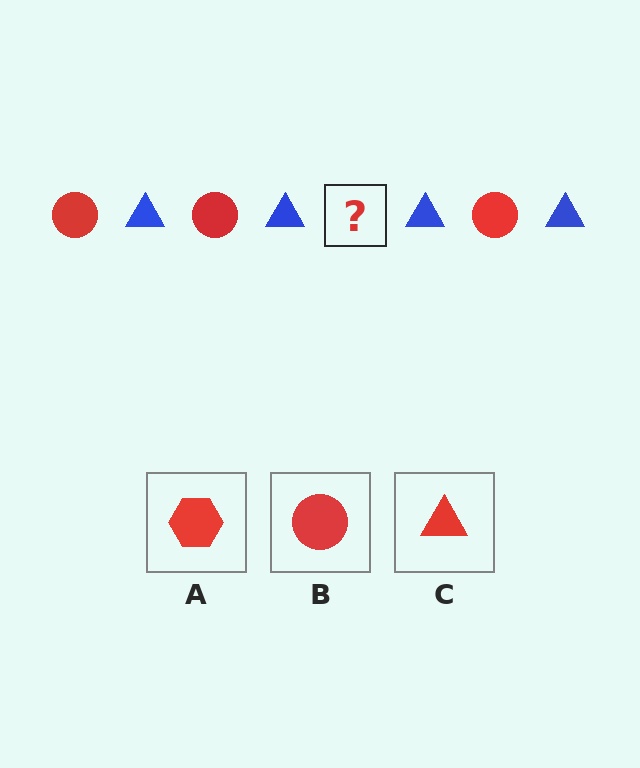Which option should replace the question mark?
Option B.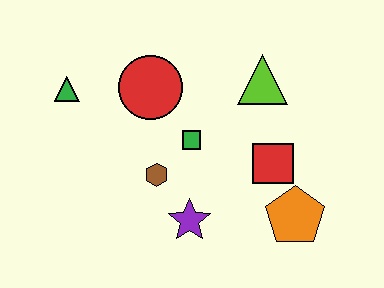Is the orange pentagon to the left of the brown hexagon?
No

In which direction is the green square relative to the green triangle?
The green square is to the right of the green triangle.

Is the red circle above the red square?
Yes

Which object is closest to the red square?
The orange pentagon is closest to the red square.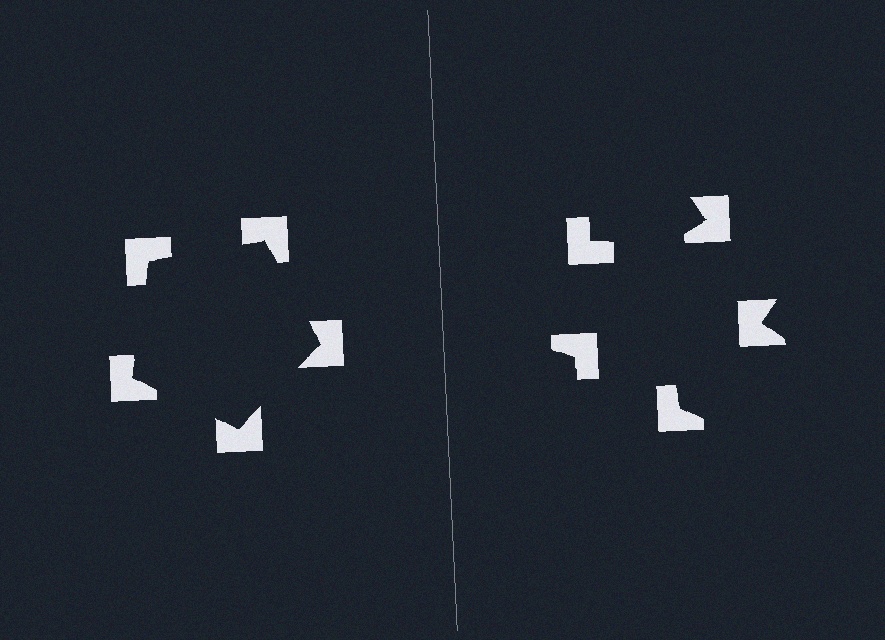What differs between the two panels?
The notched squares are positioned identically on both sides; only the wedge orientations differ. On the left they align to a pentagon; on the right they are misaligned.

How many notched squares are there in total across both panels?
10 — 5 on each side.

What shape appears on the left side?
An illusory pentagon.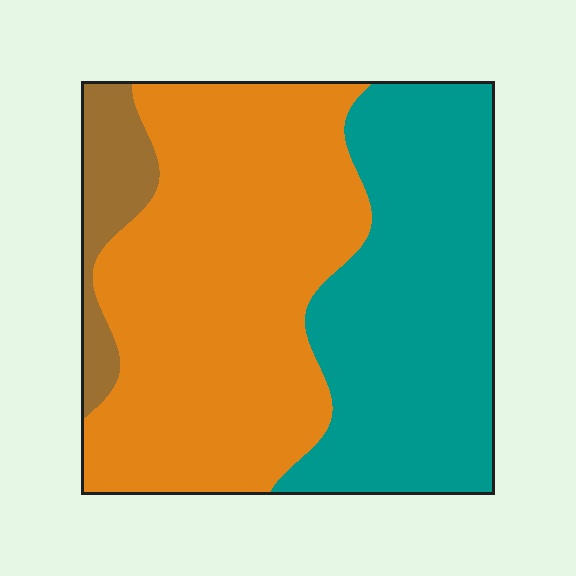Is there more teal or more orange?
Orange.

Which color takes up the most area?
Orange, at roughly 55%.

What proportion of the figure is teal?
Teal covers 39% of the figure.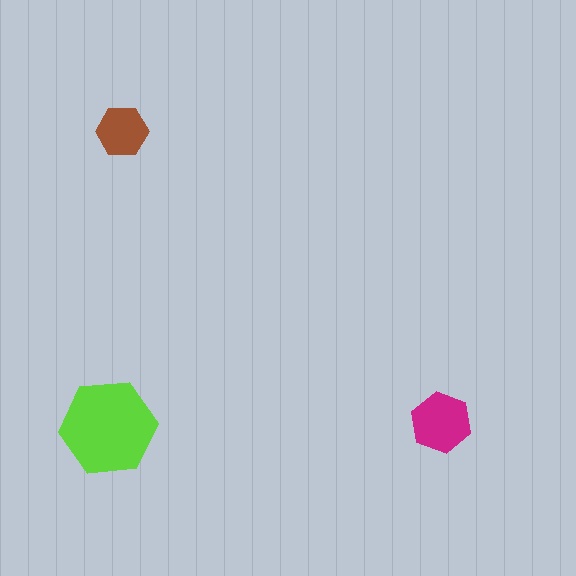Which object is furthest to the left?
The lime hexagon is leftmost.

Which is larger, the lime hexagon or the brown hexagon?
The lime one.